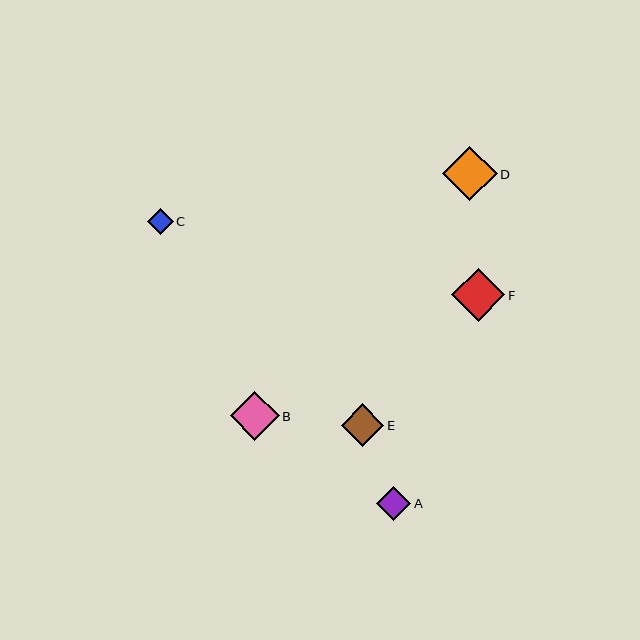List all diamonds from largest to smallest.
From largest to smallest: D, F, B, E, A, C.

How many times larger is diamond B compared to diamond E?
Diamond B is approximately 1.2 times the size of diamond E.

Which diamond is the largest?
Diamond D is the largest with a size of approximately 54 pixels.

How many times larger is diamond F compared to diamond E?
Diamond F is approximately 1.2 times the size of diamond E.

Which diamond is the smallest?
Diamond C is the smallest with a size of approximately 26 pixels.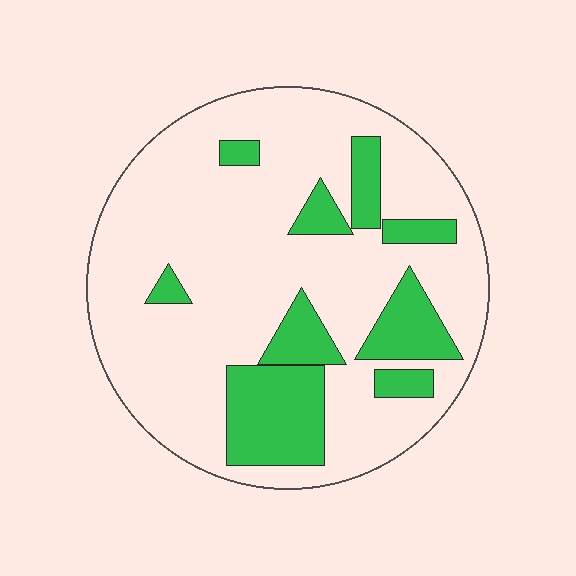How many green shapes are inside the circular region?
9.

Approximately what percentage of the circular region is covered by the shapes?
Approximately 25%.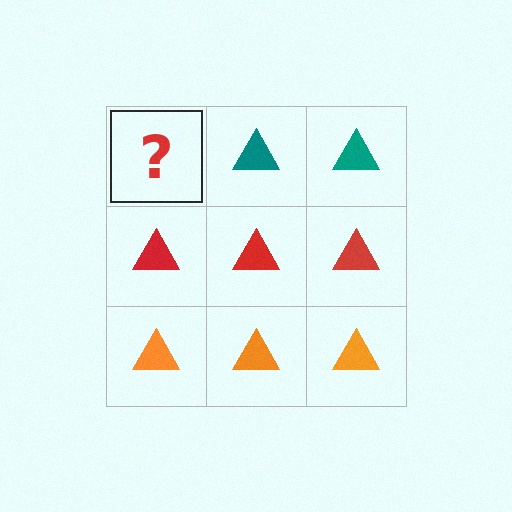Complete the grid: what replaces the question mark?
The question mark should be replaced with a teal triangle.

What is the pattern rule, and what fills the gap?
The rule is that each row has a consistent color. The gap should be filled with a teal triangle.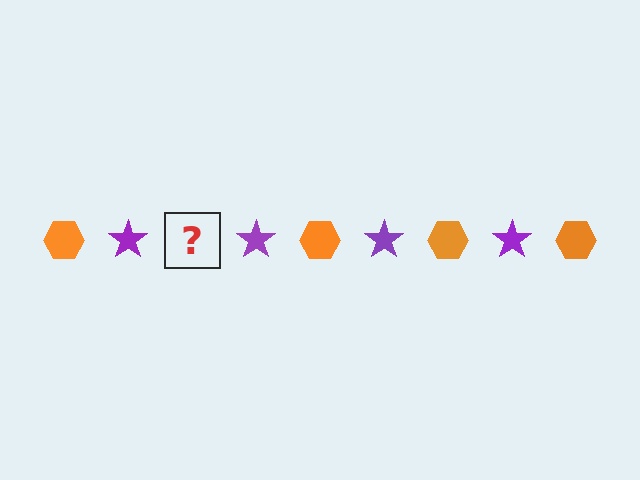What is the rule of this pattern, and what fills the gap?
The rule is that the pattern alternates between orange hexagon and purple star. The gap should be filled with an orange hexagon.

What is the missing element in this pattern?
The missing element is an orange hexagon.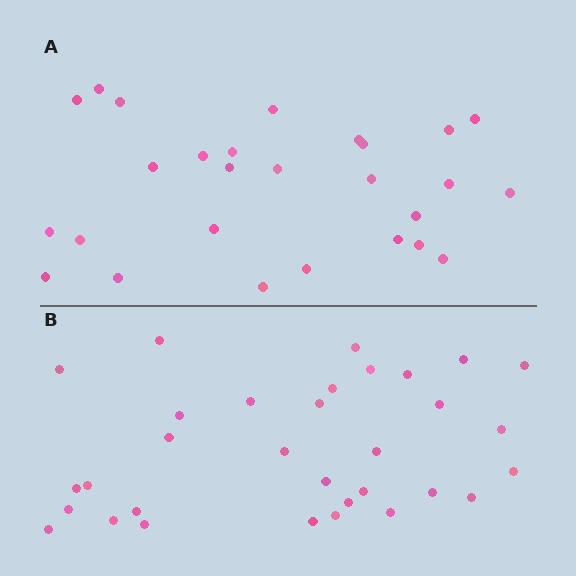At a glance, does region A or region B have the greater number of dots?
Region B (the bottom region) has more dots.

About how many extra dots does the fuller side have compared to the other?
Region B has about 5 more dots than region A.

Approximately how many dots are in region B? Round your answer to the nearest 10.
About 30 dots. (The exact count is 32, which rounds to 30.)